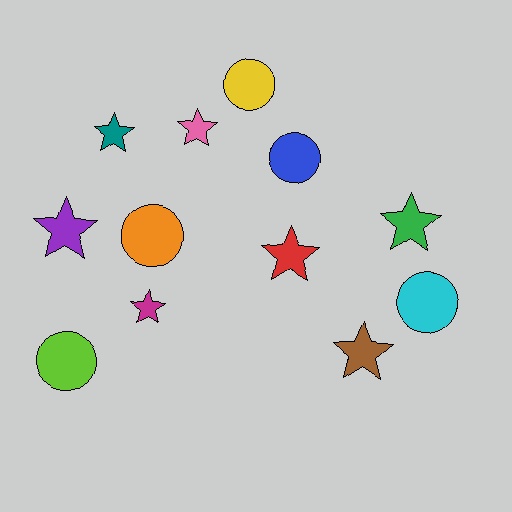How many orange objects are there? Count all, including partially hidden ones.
There is 1 orange object.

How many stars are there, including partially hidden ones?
There are 7 stars.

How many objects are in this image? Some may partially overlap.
There are 12 objects.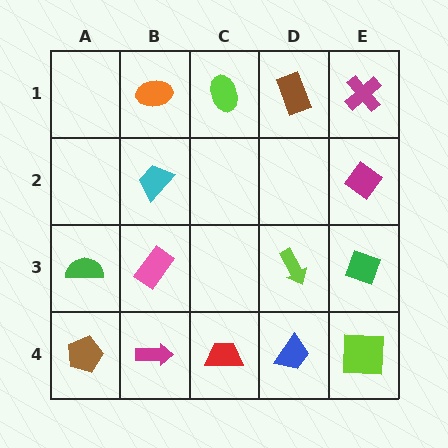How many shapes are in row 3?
4 shapes.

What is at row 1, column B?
An orange ellipse.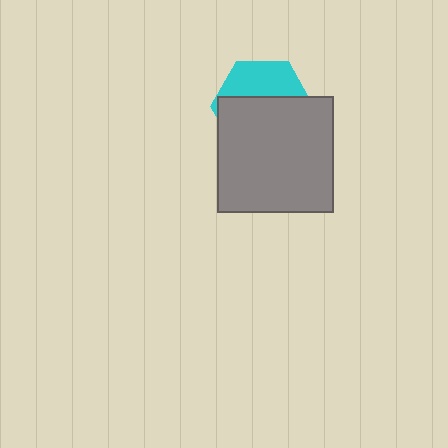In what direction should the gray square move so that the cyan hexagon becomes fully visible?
The gray square should move down. That is the shortest direction to clear the overlap and leave the cyan hexagon fully visible.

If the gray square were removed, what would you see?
You would see the complete cyan hexagon.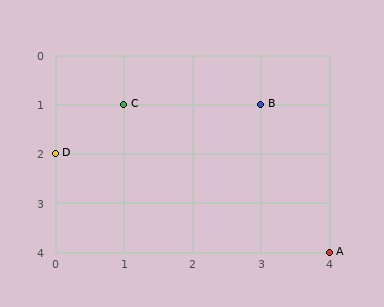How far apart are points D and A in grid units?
Points D and A are 4 columns and 2 rows apart (about 4.5 grid units diagonally).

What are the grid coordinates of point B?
Point B is at grid coordinates (3, 1).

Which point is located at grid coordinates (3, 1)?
Point B is at (3, 1).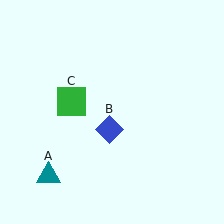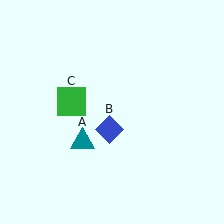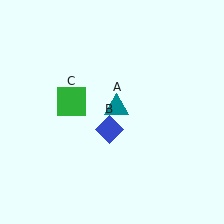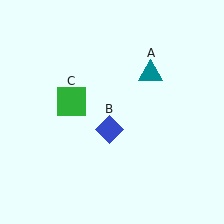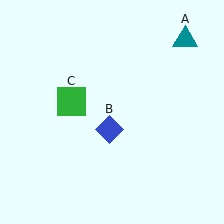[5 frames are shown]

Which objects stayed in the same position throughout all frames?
Blue diamond (object B) and green square (object C) remained stationary.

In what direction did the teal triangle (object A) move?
The teal triangle (object A) moved up and to the right.